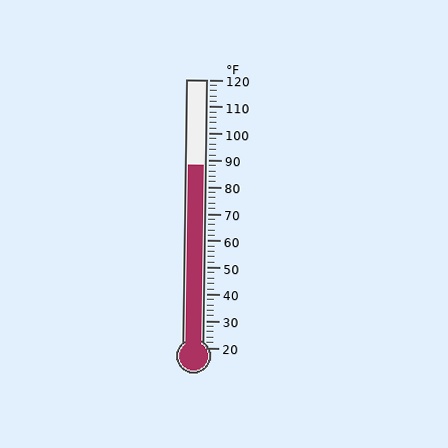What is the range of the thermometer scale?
The thermometer scale ranges from 20°F to 120°F.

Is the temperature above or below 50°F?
The temperature is above 50°F.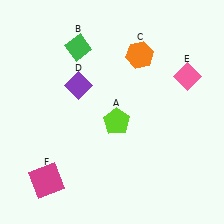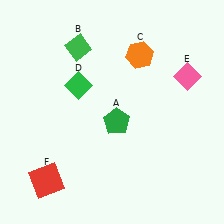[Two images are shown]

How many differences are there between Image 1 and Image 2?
There are 3 differences between the two images.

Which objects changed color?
A changed from lime to green. D changed from purple to green. F changed from magenta to red.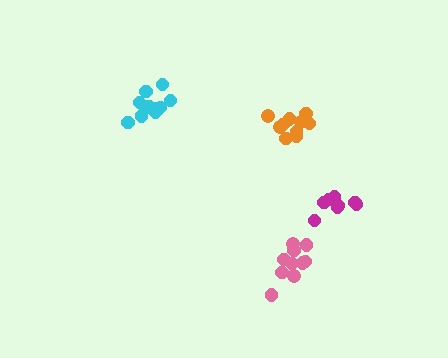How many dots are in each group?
Group 1: 10 dots, Group 2: 8 dots, Group 3: 10 dots, Group 4: 11 dots (39 total).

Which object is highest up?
The cyan cluster is topmost.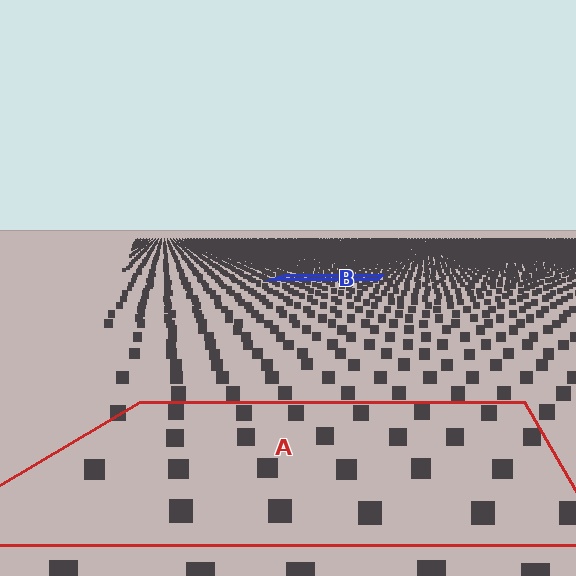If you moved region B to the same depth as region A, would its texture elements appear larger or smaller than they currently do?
They would appear larger. At a closer depth, the same texture elements are projected at a bigger on-screen size.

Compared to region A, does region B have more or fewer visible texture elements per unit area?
Region B has more texture elements per unit area — they are packed more densely because it is farther away.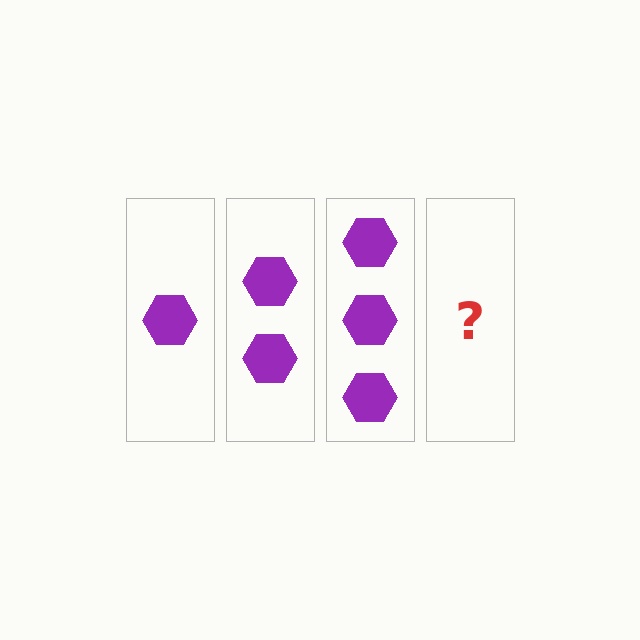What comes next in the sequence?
The next element should be 4 hexagons.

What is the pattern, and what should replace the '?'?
The pattern is that each step adds one more hexagon. The '?' should be 4 hexagons.